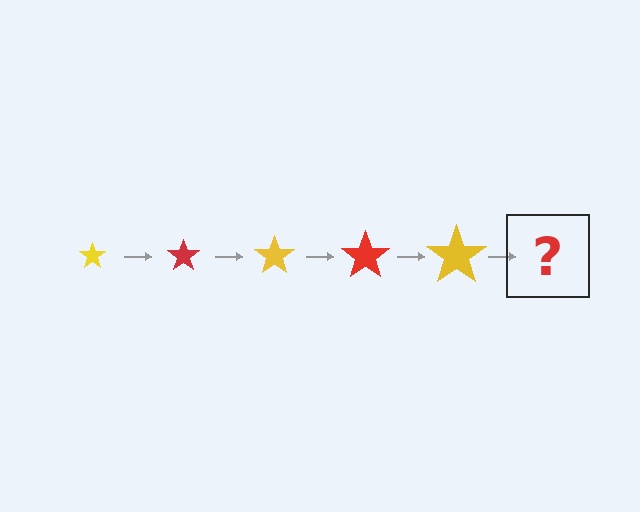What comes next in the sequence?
The next element should be a red star, larger than the previous one.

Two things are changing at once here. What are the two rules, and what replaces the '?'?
The two rules are that the star grows larger each step and the color cycles through yellow and red. The '?' should be a red star, larger than the previous one.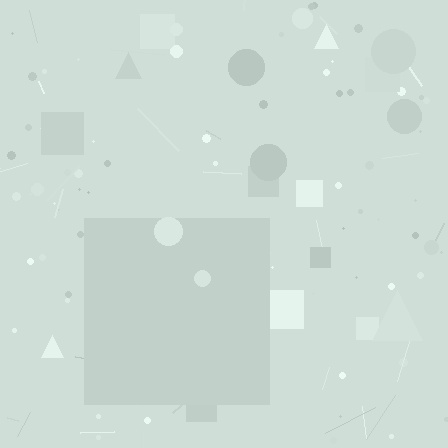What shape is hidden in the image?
A square is hidden in the image.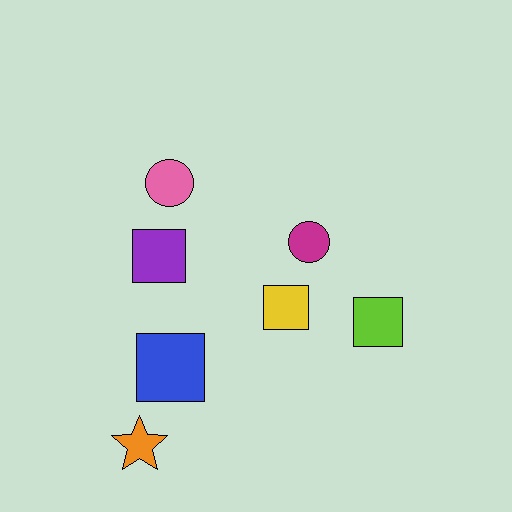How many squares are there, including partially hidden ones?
There are 4 squares.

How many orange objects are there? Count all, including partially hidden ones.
There is 1 orange object.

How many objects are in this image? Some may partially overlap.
There are 7 objects.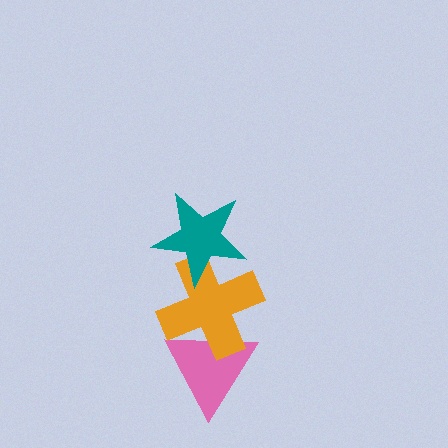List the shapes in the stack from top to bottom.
From top to bottom: the teal star, the orange cross, the pink triangle.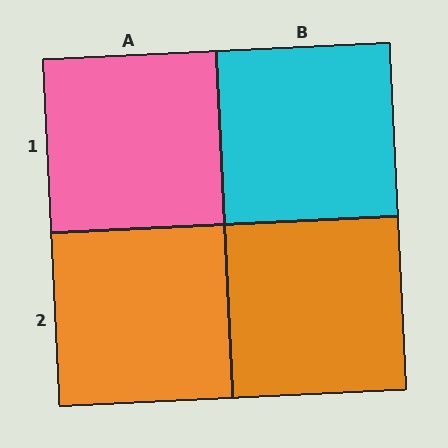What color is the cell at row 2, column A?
Orange.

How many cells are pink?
1 cell is pink.